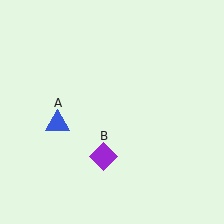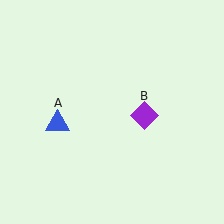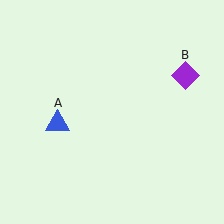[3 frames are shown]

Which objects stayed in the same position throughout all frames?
Blue triangle (object A) remained stationary.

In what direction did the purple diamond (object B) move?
The purple diamond (object B) moved up and to the right.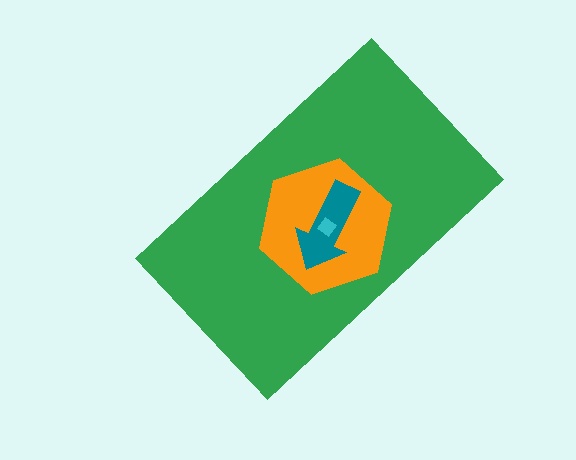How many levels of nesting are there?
4.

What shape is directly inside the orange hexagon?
The teal arrow.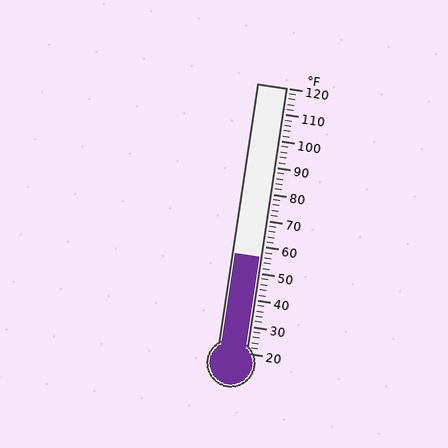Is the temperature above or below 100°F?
The temperature is below 100°F.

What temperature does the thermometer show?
The thermometer shows approximately 56°F.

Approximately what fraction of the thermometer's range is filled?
The thermometer is filled to approximately 35% of its range.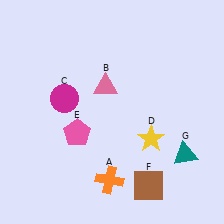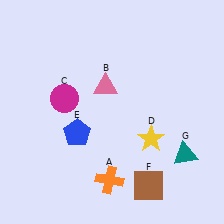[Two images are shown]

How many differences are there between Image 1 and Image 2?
There is 1 difference between the two images.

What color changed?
The pentagon (E) changed from pink in Image 1 to blue in Image 2.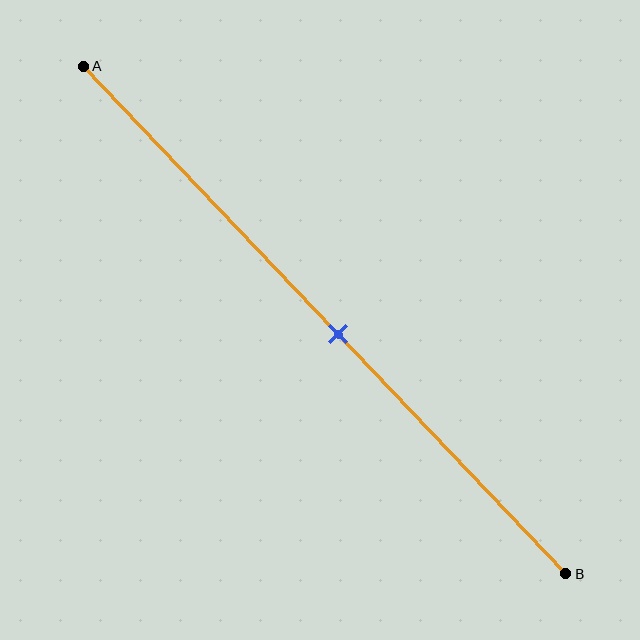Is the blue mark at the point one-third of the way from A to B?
No, the mark is at about 55% from A, not at the 33% one-third point.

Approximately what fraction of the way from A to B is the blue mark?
The blue mark is approximately 55% of the way from A to B.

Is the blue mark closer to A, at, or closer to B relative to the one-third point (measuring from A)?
The blue mark is closer to point B than the one-third point of segment AB.